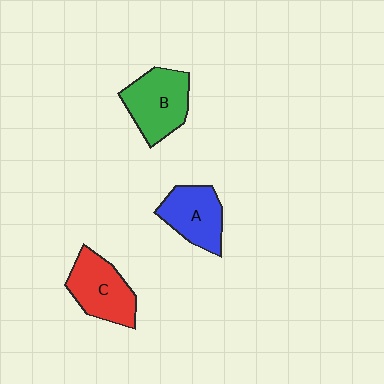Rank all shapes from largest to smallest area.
From largest to smallest: B (green), C (red), A (blue).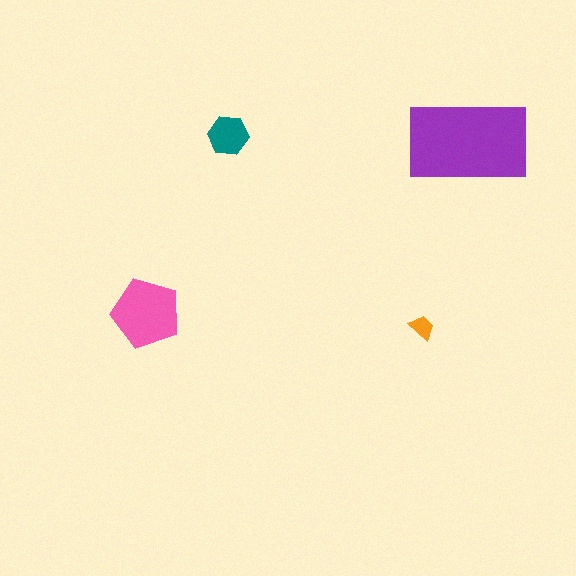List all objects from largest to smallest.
The purple rectangle, the pink pentagon, the teal hexagon, the orange trapezoid.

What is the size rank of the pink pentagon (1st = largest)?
2nd.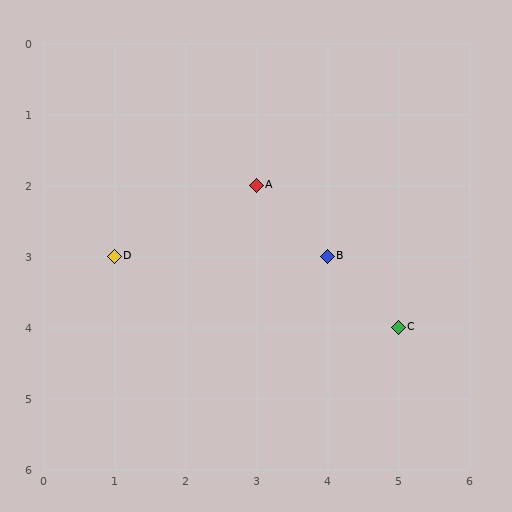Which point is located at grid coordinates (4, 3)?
Point B is at (4, 3).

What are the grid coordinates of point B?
Point B is at grid coordinates (4, 3).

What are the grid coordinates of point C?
Point C is at grid coordinates (5, 4).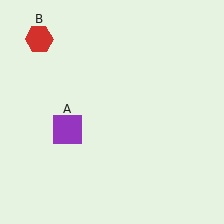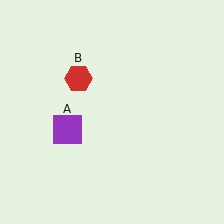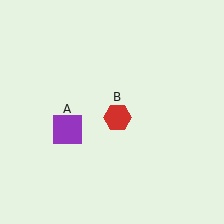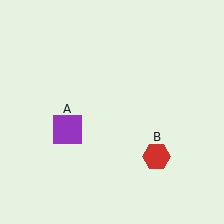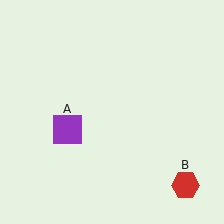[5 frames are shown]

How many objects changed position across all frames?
1 object changed position: red hexagon (object B).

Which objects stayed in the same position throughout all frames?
Purple square (object A) remained stationary.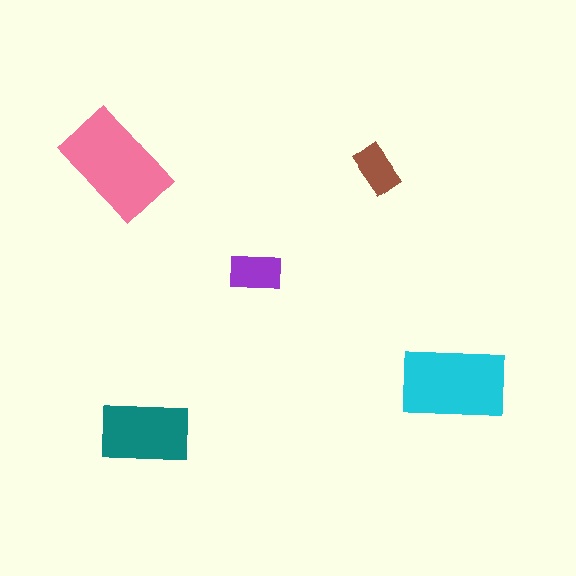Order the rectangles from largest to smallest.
the pink one, the cyan one, the teal one, the purple one, the brown one.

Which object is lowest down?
The teal rectangle is bottommost.